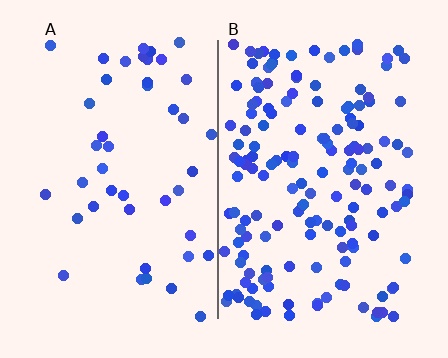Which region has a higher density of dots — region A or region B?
B (the right).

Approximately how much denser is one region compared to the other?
Approximately 3.6× — region B over region A.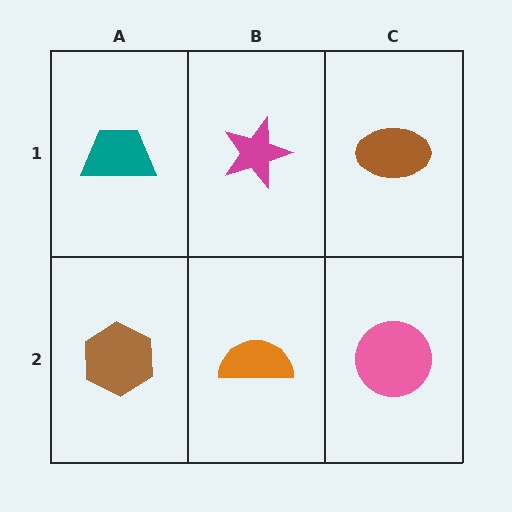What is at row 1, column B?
A magenta star.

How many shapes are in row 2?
3 shapes.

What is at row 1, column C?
A brown ellipse.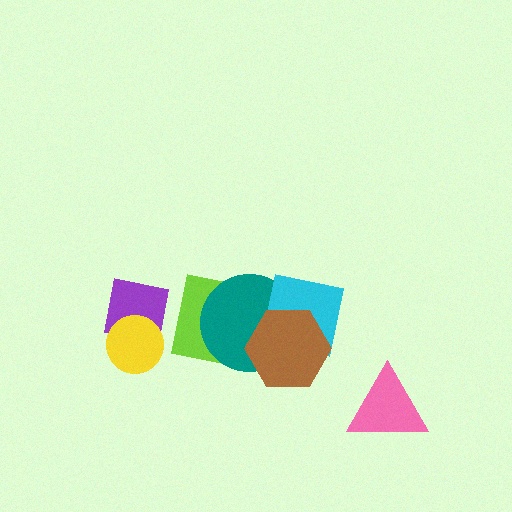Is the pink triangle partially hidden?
No, no other shape covers it.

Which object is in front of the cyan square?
The brown hexagon is in front of the cyan square.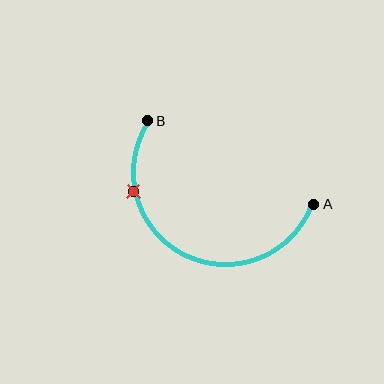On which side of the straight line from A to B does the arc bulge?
The arc bulges below the straight line connecting A and B.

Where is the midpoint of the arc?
The arc midpoint is the point on the curve farthest from the straight line joining A and B. It sits below that line.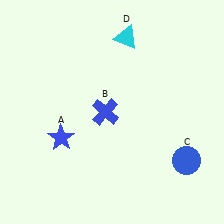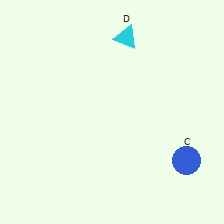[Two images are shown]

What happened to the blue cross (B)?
The blue cross (B) was removed in Image 2. It was in the top-left area of Image 1.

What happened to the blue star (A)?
The blue star (A) was removed in Image 2. It was in the bottom-left area of Image 1.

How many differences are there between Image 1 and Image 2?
There are 2 differences between the two images.